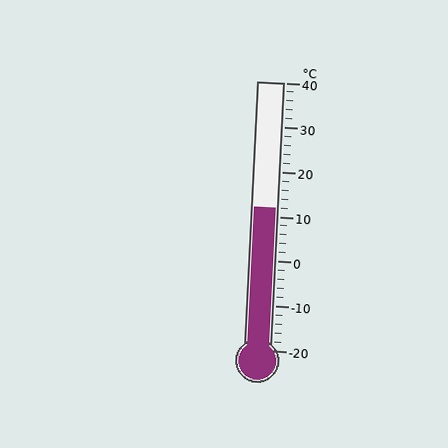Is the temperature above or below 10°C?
The temperature is above 10°C.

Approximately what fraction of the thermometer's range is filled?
The thermometer is filled to approximately 55% of its range.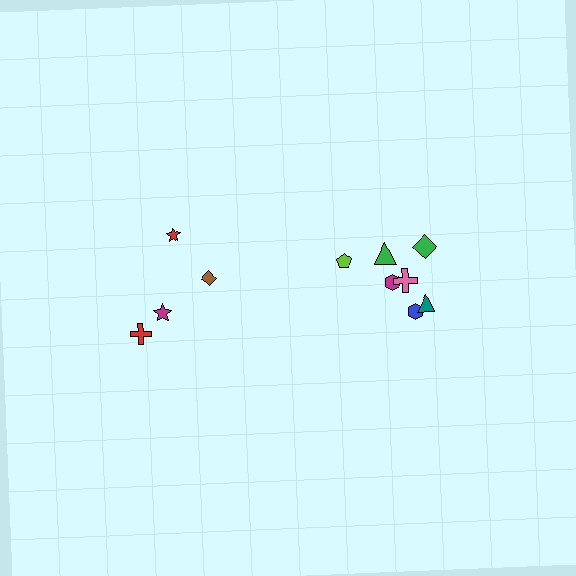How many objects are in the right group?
There are 7 objects.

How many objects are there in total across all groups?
There are 11 objects.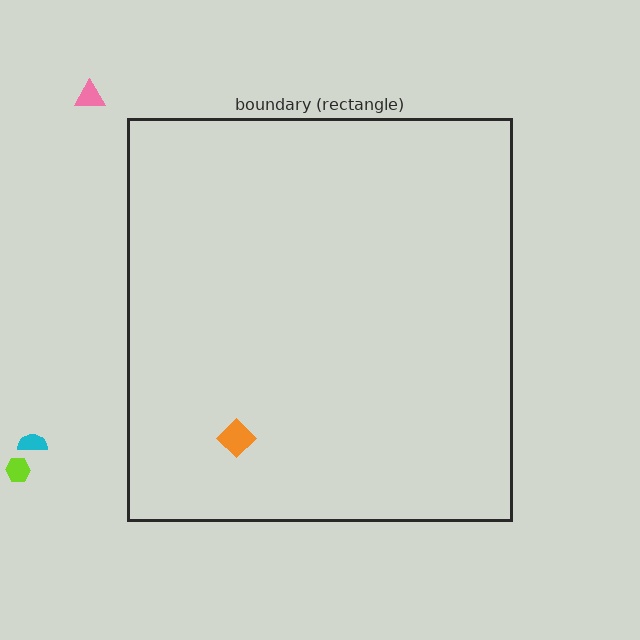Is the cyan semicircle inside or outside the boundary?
Outside.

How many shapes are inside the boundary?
1 inside, 3 outside.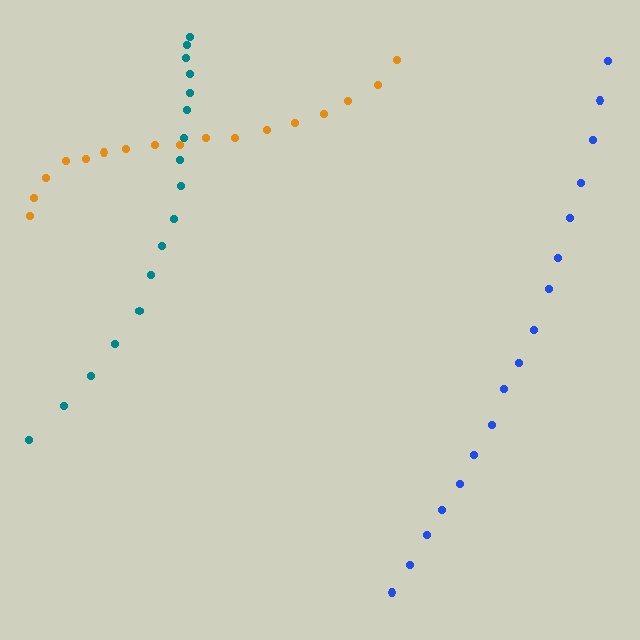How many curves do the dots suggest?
There are 3 distinct paths.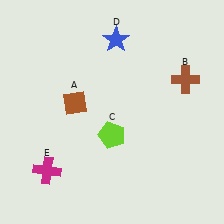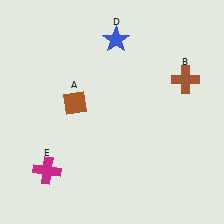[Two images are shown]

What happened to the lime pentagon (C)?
The lime pentagon (C) was removed in Image 2. It was in the bottom-left area of Image 1.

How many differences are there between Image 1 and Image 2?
There is 1 difference between the two images.